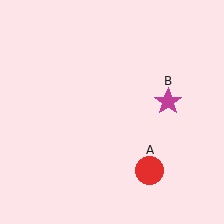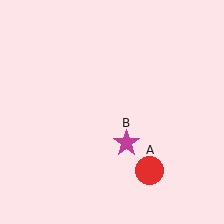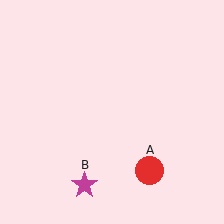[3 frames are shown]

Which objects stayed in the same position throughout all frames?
Red circle (object A) remained stationary.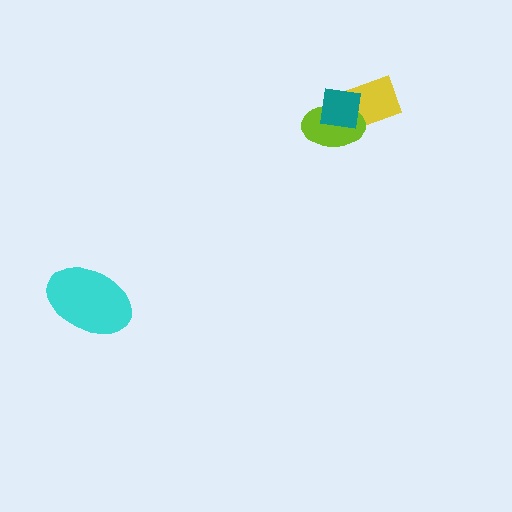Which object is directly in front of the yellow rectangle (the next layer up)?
The lime ellipse is directly in front of the yellow rectangle.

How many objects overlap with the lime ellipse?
2 objects overlap with the lime ellipse.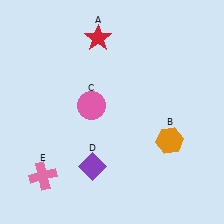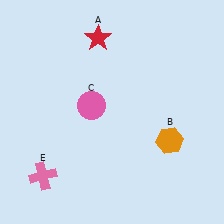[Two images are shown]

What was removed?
The purple diamond (D) was removed in Image 2.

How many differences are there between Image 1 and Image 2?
There is 1 difference between the two images.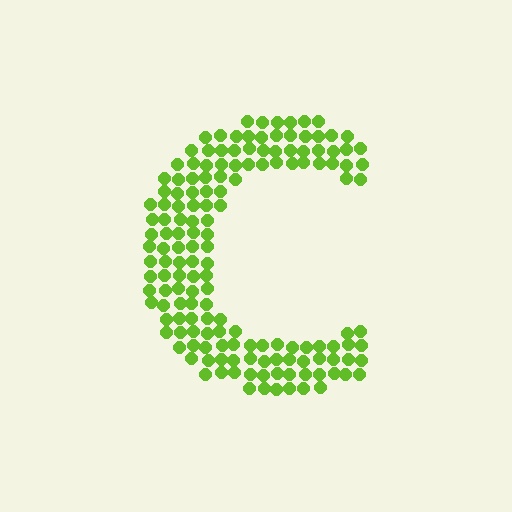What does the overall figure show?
The overall figure shows the letter C.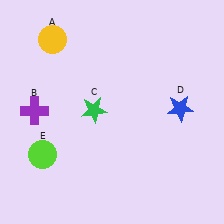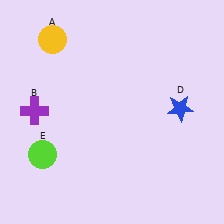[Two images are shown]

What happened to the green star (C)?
The green star (C) was removed in Image 2. It was in the top-left area of Image 1.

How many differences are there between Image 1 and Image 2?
There is 1 difference between the two images.